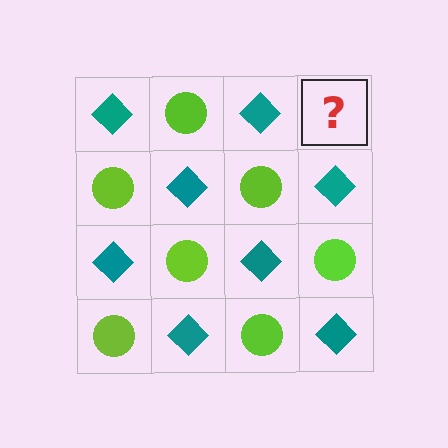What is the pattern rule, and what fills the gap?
The rule is that it alternates teal diamond and lime circle in a checkerboard pattern. The gap should be filled with a lime circle.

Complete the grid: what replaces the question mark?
The question mark should be replaced with a lime circle.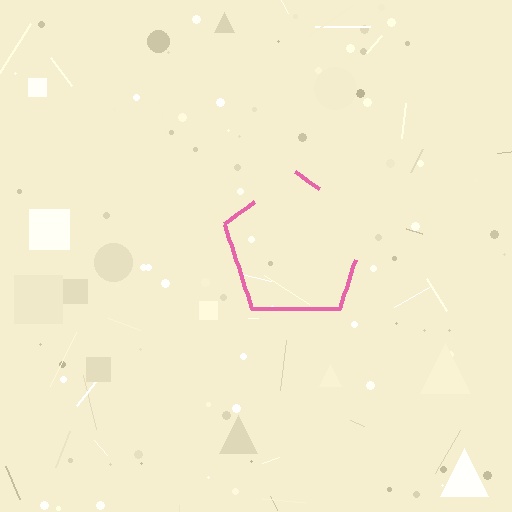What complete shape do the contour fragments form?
The contour fragments form a pentagon.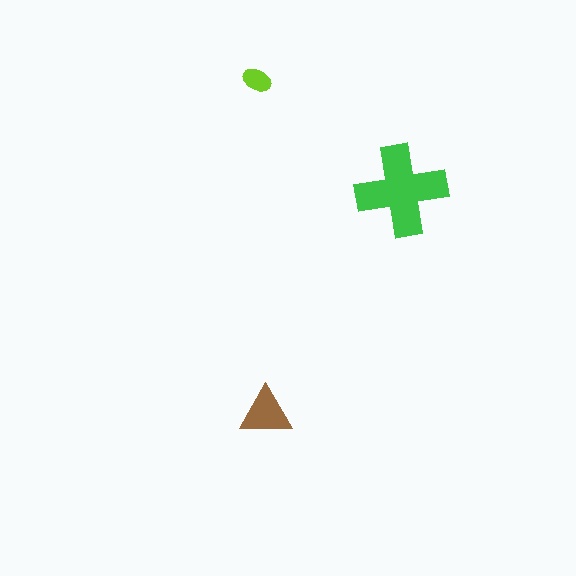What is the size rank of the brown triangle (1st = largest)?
2nd.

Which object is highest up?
The lime ellipse is topmost.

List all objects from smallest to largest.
The lime ellipse, the brown triangle, the green cross.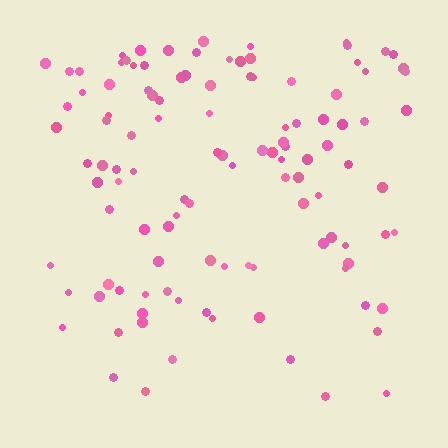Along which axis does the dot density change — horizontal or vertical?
Vertical.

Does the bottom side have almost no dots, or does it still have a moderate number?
Still a moderate number, just noticeably fewer than the top.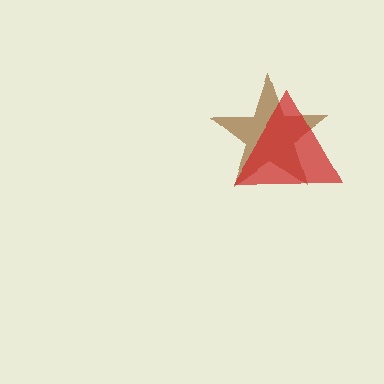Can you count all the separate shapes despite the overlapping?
Yes, there are 2 separate shapes.